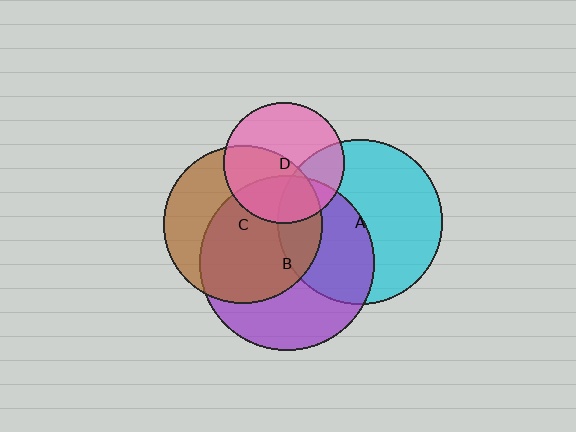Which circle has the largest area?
Circle B (purple).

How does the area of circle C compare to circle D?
Approximately 1.7 times.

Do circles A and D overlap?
Yes.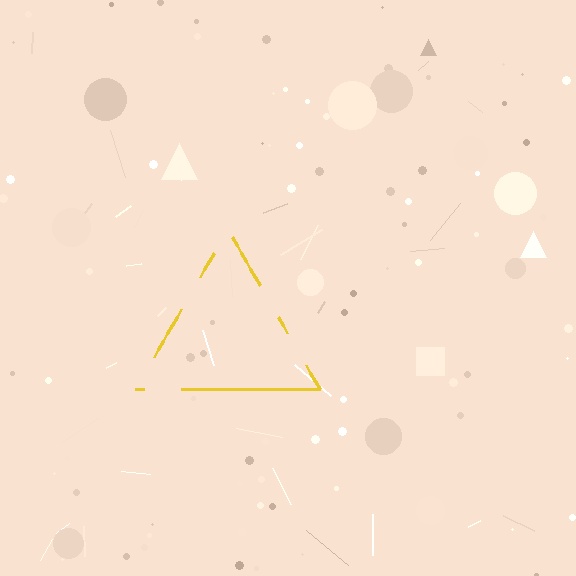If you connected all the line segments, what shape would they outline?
They would outline a triangle.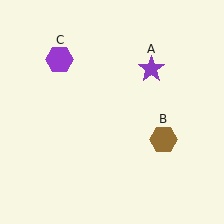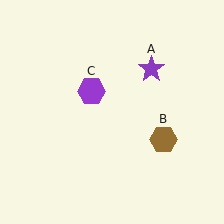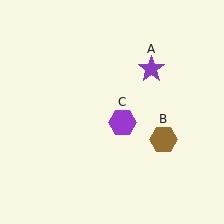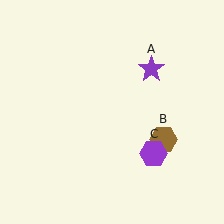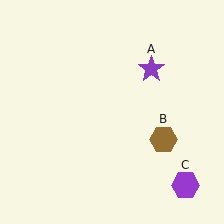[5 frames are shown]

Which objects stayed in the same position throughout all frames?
Purple star (object A) and brown hexagon (object B) remained stationary.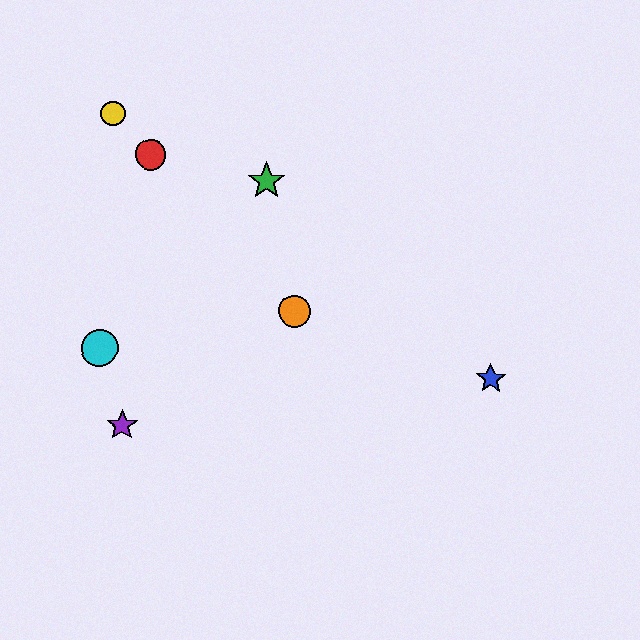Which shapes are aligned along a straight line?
The red circle, the yellow circle, the orange circle are aligned along a straight line.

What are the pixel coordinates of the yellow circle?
The yellow circle is at (113, 113).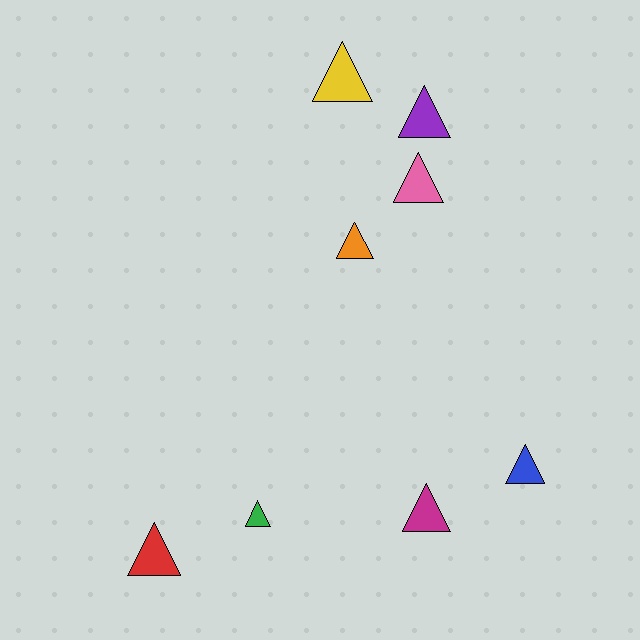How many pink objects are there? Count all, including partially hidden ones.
There is 1 pink object.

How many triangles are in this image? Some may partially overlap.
There are 8 triangles.